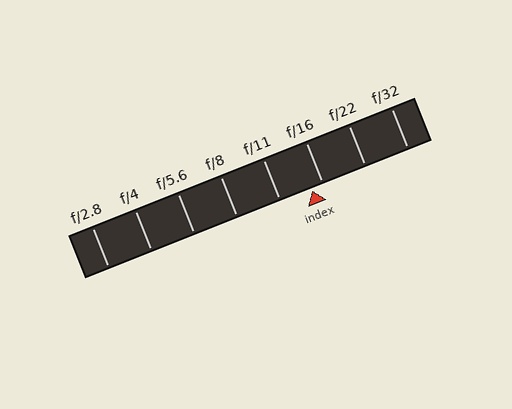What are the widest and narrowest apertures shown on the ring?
The widest aperture shown is f/2.8 and the narrowest is f/32.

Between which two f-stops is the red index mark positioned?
The index mark is between f/11 and f/16.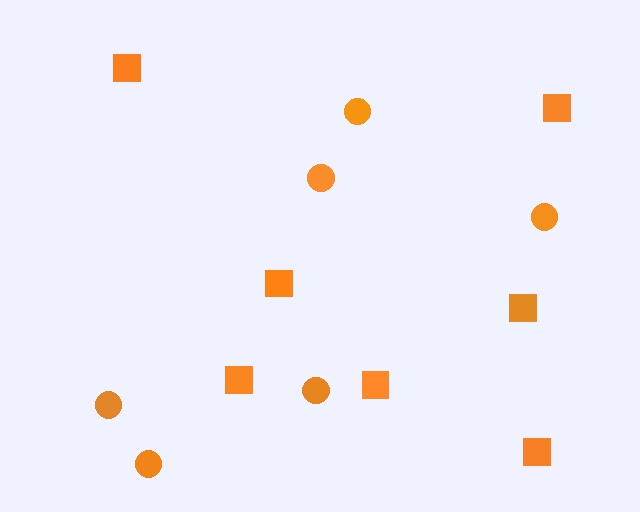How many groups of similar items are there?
There are 2 groups: one group of squares (7) and one group of circles (6).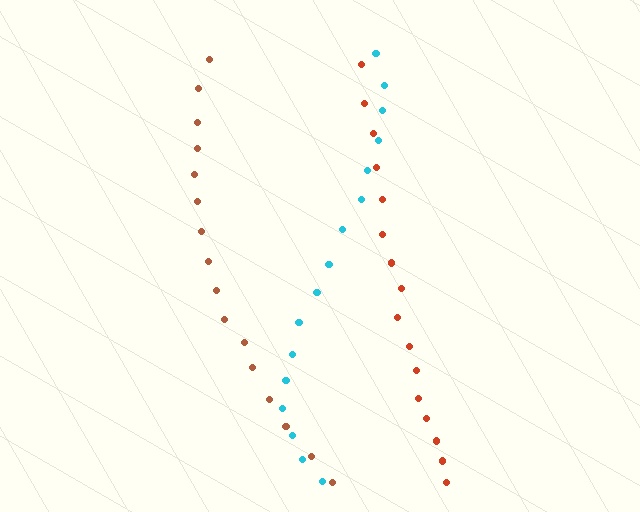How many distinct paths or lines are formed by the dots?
There are 3 distinct paths.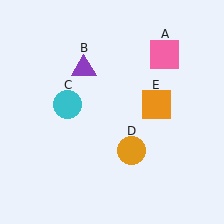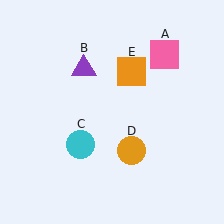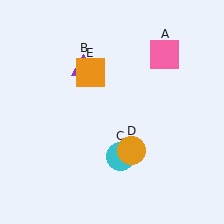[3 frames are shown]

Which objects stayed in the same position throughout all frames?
Pink square (object A) and purple triangle (object B) and orange circle (object D) remained stationary.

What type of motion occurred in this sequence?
The cyan circle (object C), orange square (object E) rotated counterclockwise around the center of the scene.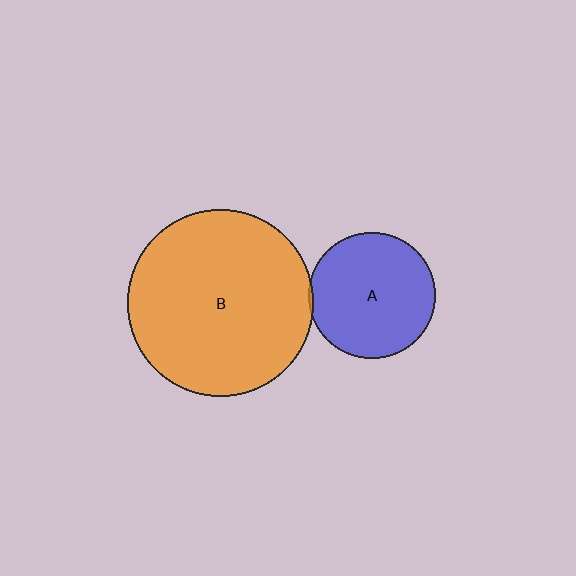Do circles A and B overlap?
Yes.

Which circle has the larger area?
Circle B (orange).